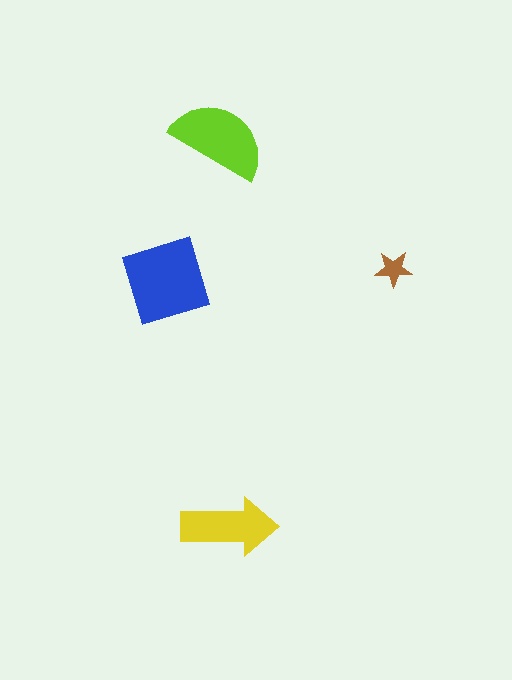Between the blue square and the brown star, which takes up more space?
The blue square.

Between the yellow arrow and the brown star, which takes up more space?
The yellow arrow.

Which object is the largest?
The blue square.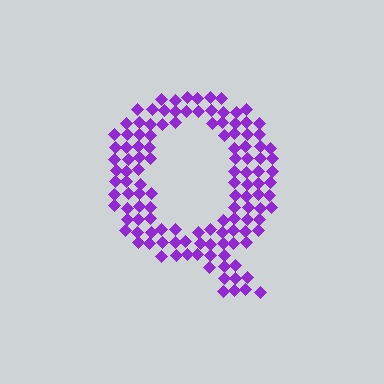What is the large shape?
The large shape is the letter Q.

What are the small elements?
The small elements are diamonds.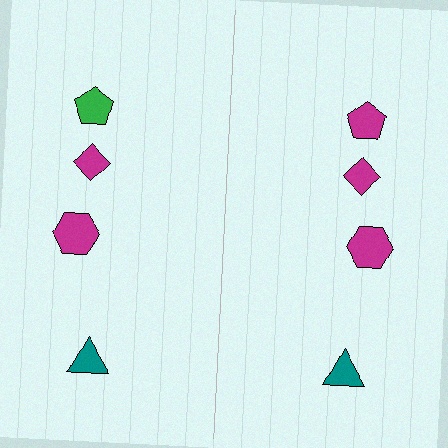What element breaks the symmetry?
The magenta pentagon on the right side breaks the symmetry — its mirror counterpart is green.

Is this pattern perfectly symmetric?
No, the pattern is not perfectly symmetric. The magenta pentagon on the right side breaks the symmetry — its mirror counterpart is green.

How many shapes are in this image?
There are 8 shapes in this image.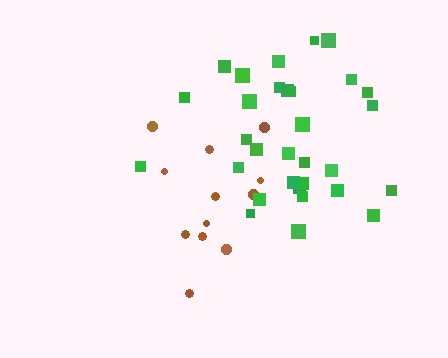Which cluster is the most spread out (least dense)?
Brown.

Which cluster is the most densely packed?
Green.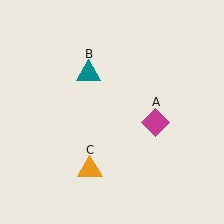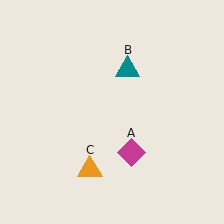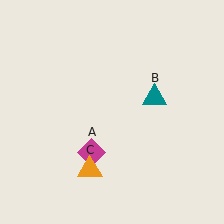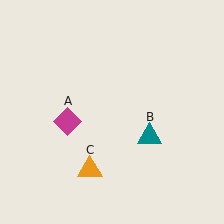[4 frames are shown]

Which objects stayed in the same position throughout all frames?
Orange triangle (object C) remained stationary.